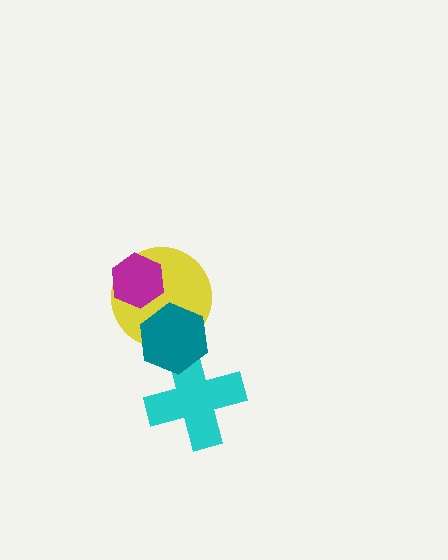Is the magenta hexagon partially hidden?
No, no other shape covers it.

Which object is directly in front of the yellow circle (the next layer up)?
The magenta hexagon is directly in front of the yellow circle.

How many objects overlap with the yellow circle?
2 objects overlap with the yellow circle.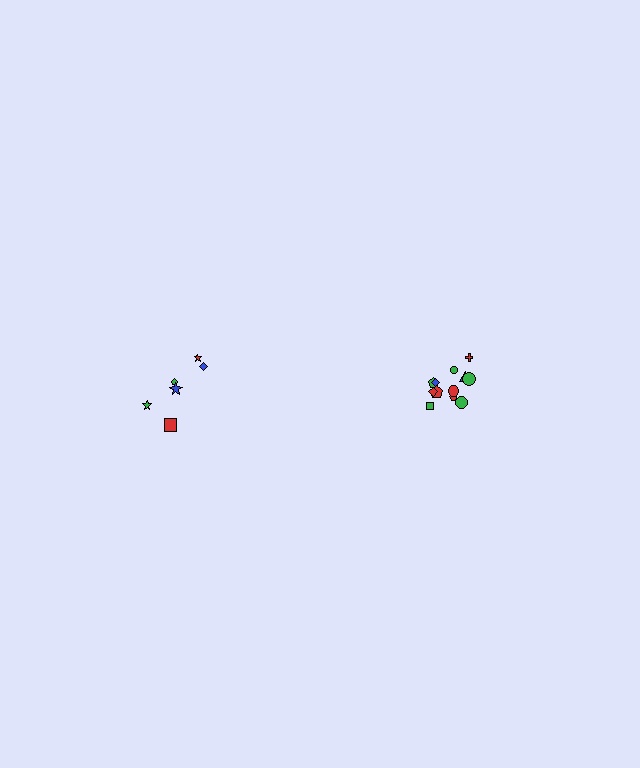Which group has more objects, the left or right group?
The right group.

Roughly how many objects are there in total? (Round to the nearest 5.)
Roughly 20 objects in total.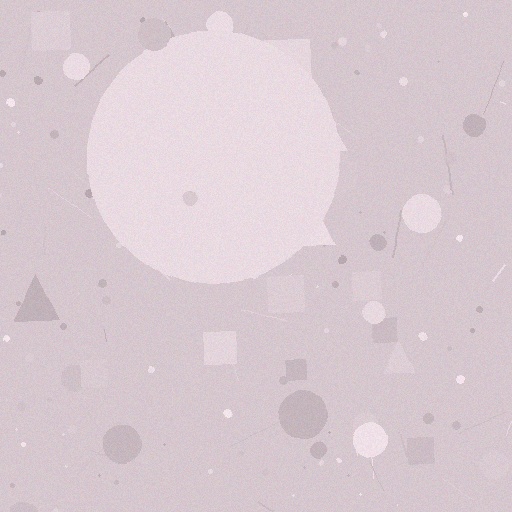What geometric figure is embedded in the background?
A circle is embedded in the background.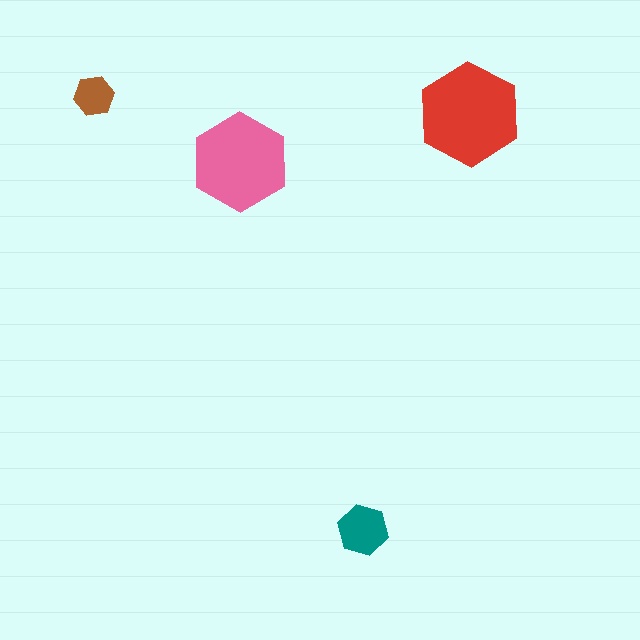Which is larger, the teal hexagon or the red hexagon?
The red one.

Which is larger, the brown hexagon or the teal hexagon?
The teal one.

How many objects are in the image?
There are 4 objects in the image.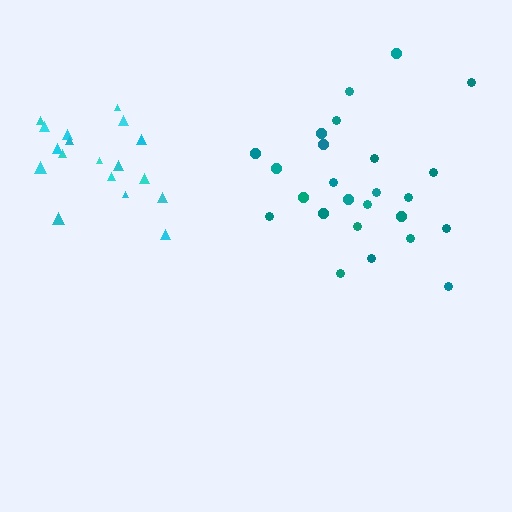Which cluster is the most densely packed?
Teal.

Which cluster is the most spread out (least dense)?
Cyan.